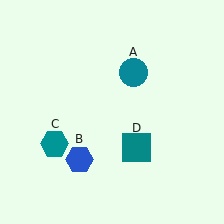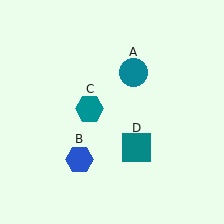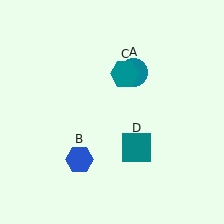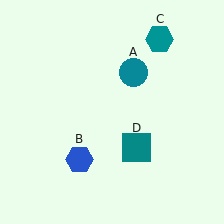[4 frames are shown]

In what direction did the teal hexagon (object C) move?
The teal hexagon (object C) moved up and to the right.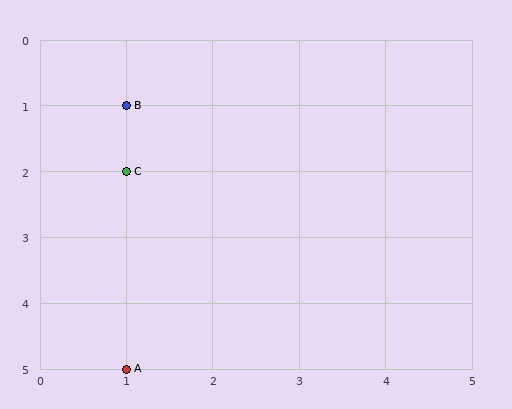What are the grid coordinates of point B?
Point B is at grid coordinates (1, 1).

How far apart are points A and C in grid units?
Points A and C are 3 rows apart.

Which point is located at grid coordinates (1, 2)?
Point C is at (1, 2).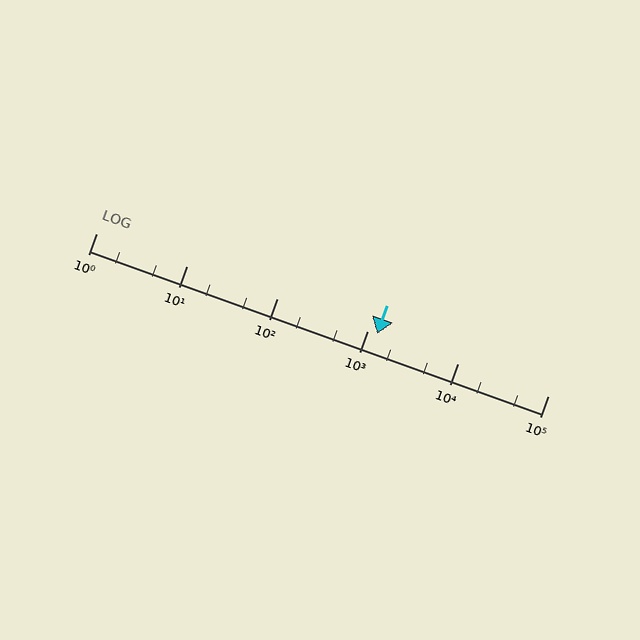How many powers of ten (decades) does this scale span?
The scale spans 5 decades, from 1 to 100000.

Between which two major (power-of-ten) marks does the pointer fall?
The pointer is between 1000 and 10000.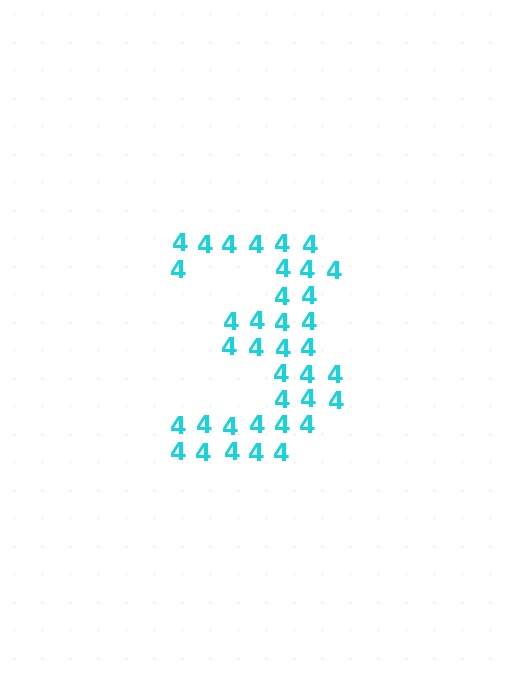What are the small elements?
The small elements are digit 4's.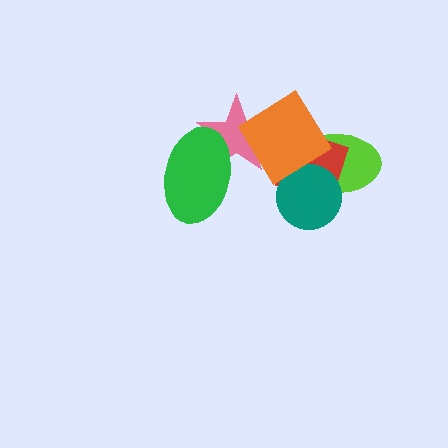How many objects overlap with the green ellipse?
1 object overlaps with the green ellipse.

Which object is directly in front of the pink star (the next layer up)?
The orange diamond is directly in front of the pink star.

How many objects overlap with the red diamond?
3 objects overlap with the red diamond.